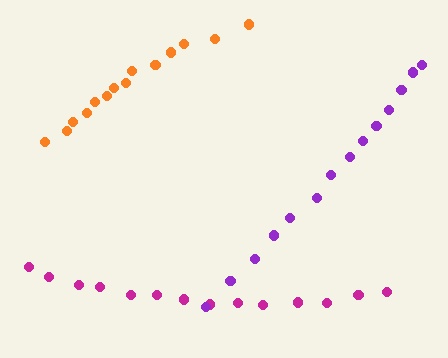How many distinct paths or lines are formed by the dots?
There are 3 distinct paths.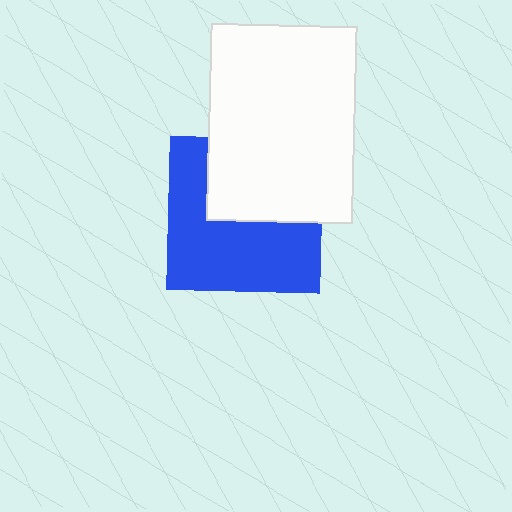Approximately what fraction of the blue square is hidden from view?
Roughly 41% of the blue square is hidden behind the white rectangle.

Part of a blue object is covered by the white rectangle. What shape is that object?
It is a square.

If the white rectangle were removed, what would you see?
You would see the complete blue square.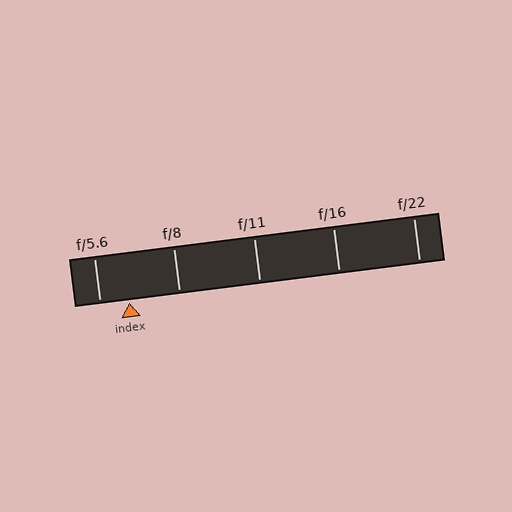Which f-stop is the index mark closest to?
The index mark is closest to f/5.6.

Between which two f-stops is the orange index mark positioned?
The index mark is between f/5.6 and f/8.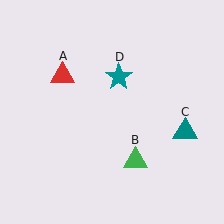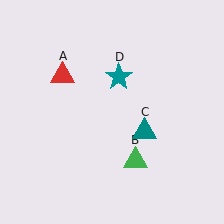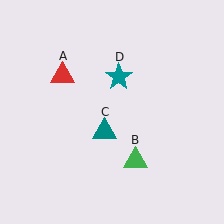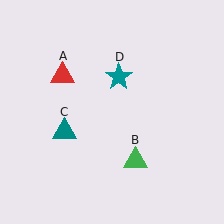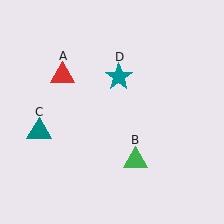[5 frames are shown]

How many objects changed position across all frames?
1 object changed position: teal triangle (object C).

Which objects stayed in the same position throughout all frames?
Red triangle (object A) and green triangle (object B) and teal star (object D) remained stationary.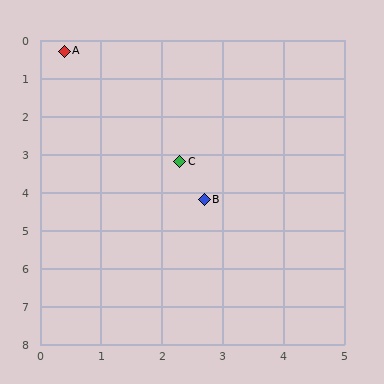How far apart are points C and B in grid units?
Points C and B are about 1.1 grid units apart.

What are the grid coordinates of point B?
Point B is at approximately (2.7, 4.2).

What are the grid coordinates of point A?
Point A is at approximately (0.4, 0.3).